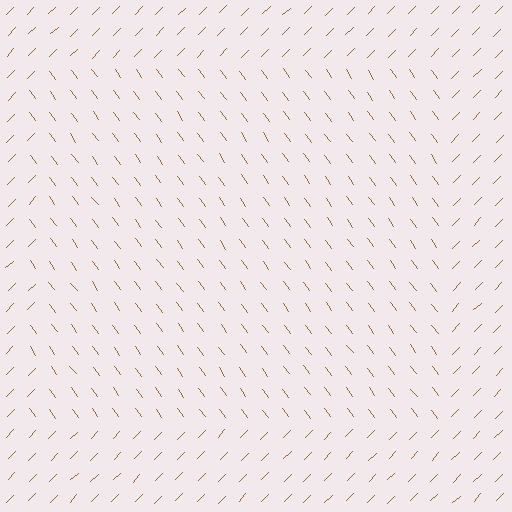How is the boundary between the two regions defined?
The boundary is defined purely by a change in line orientation (approximately 81 degrees difference). All lines are the same color and thickness.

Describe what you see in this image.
The image is filled with small brown line segments. A rectangle region in the image has lines oriented differently from the surrounding lines, creating a visible texture boundary.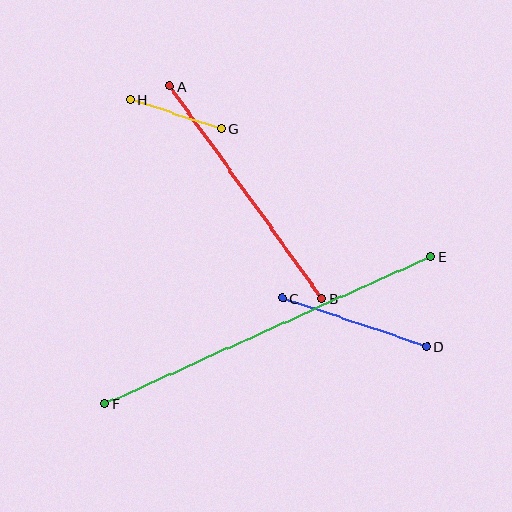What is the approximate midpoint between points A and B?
The midpoint is at approximately (246, 193) pixels.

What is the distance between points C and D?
The distance is approximately 152 pixels.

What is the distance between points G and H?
The distance is approximately 96 pixels.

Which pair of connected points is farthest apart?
Points E and F are farthest apart.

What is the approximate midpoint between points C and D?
The midpoint is at approximately (355, 323) pixels.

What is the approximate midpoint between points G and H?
The midpoint is at approximately (176, 114) pixels.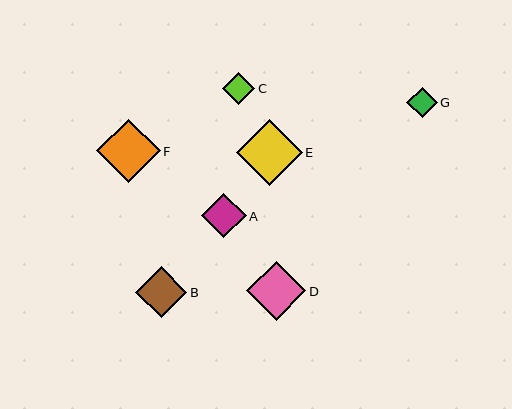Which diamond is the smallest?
Diamond G is the smallest with a size of approximately 30 pixels.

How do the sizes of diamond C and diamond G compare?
Diamond C and diamond G are approximately the same size.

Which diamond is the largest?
Diamond E is the largest with a size of approximately 66 pixels.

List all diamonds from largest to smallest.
From largest to smallest: E, F, D, B, A, C, G.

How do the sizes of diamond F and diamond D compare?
Diamond F and diamond D are approximately the same size.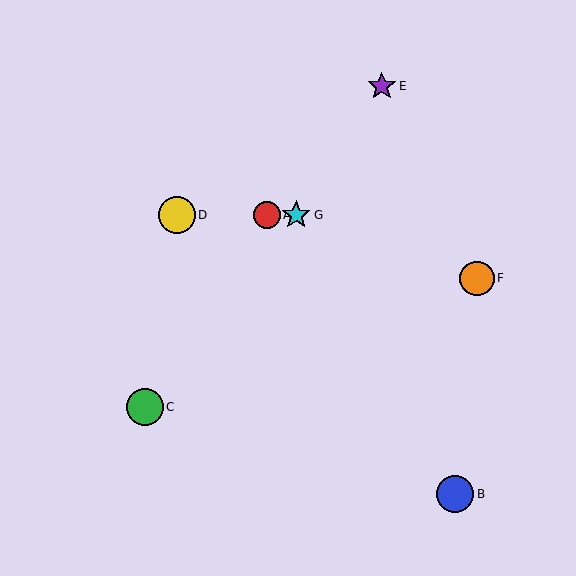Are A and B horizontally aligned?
No, A is at y≈215 and B is at y≈494.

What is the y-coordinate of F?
Object F is at y≈278.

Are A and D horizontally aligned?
Yes, both are at y≈215.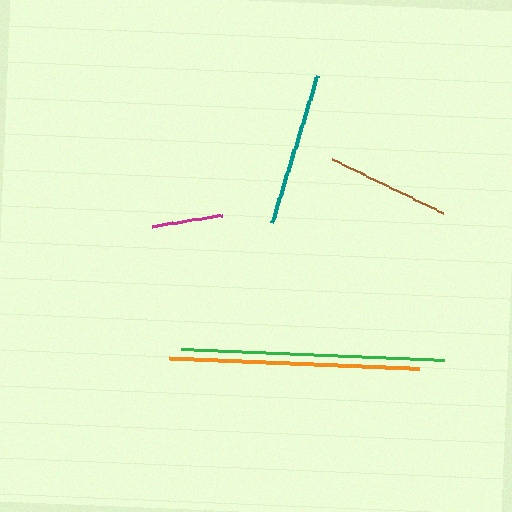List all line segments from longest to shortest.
From longest to shortest: green, orange, teal, brown, magenta.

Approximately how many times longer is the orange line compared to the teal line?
The orange line is approximately 1.6 times the length of the teal line.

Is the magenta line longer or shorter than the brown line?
The brown line is longer than the magenta line.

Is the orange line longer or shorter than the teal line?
The orange line is longer than the teal line.